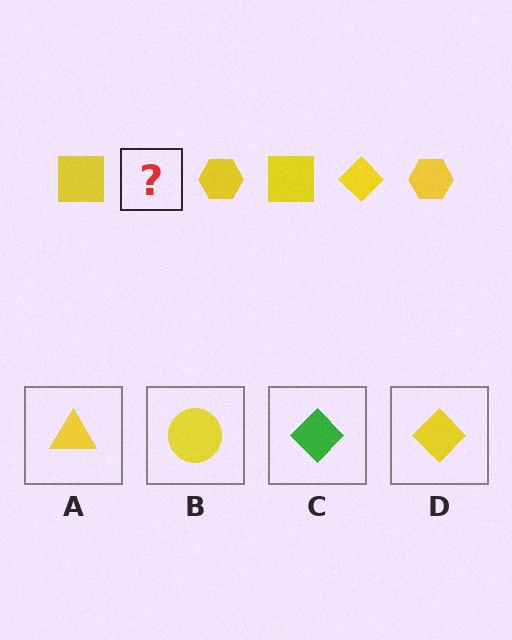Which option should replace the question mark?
Option D.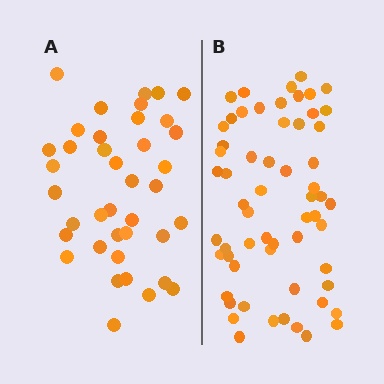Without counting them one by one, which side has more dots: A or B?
Region B (the right region) has more dots.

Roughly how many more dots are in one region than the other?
Region B has approximately 20 more dots than region A.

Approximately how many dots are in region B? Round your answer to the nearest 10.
About 60 dots.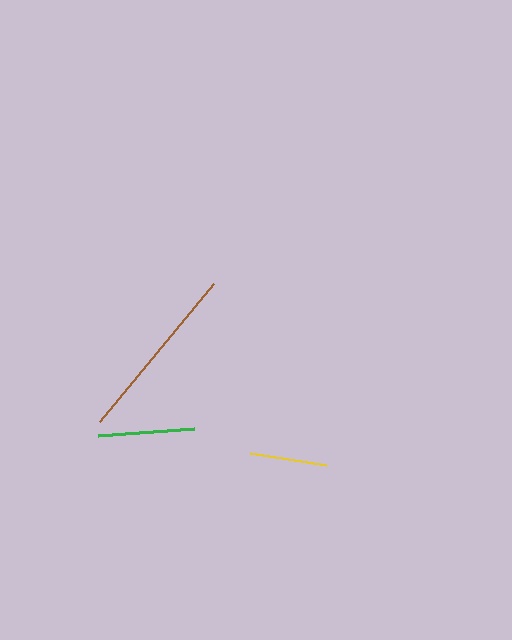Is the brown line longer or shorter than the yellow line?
The brown line is longer than the yellow line.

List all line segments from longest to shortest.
From longest to shortest: brown, green, yellow.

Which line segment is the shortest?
The yellow line is the shortest at approximately 77 pixels.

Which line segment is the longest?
The brown line is the longest at approximately 179 pixels.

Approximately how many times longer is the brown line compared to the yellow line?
The brown line is approximately 2.3 times the length of the yellow line.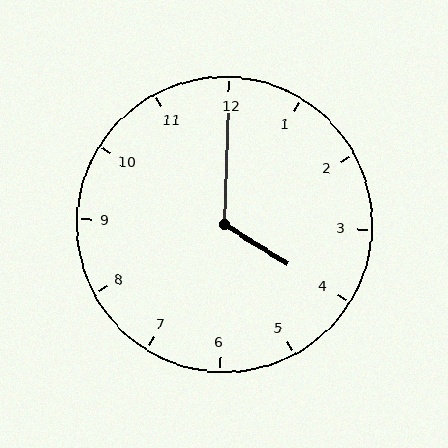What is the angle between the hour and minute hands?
Approximately 120 degrees.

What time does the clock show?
4:00.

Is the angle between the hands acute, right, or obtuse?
It is obtuse.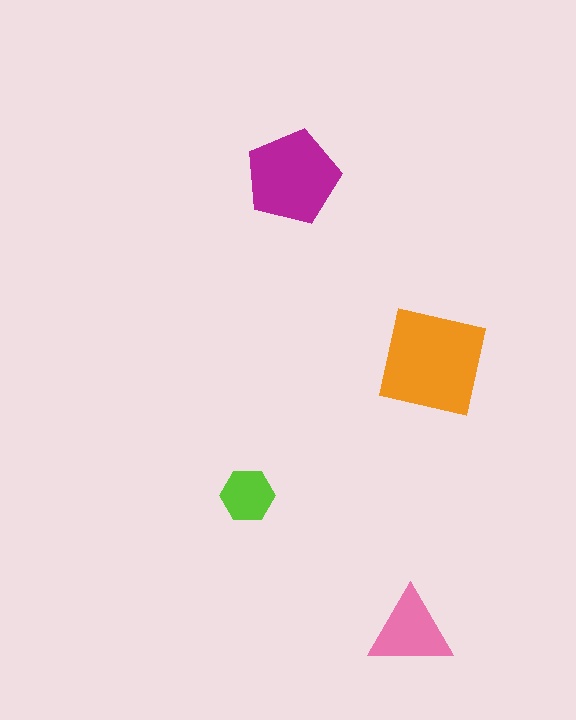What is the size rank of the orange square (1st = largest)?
1st.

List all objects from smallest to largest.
The lime hexagon, the pink triangle, the magenta pentagon, the orange square.